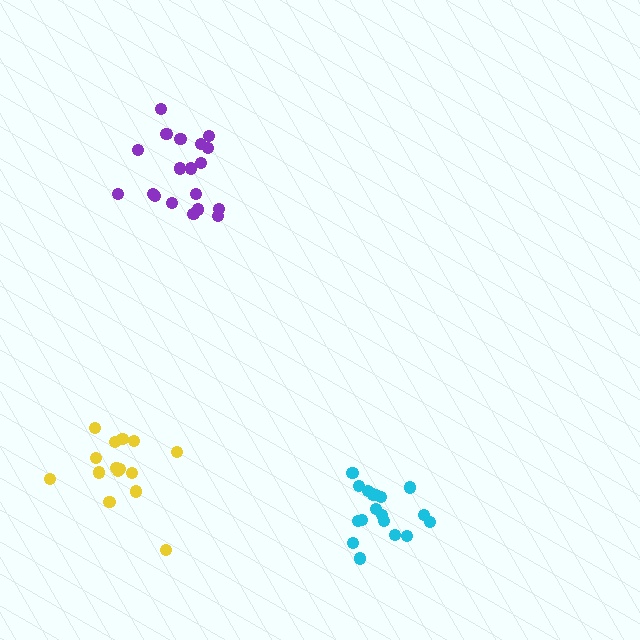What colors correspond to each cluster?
The clusters are colored: purple, cyan, yellow.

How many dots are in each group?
Group 1: 19 dots, Group 2: 18 dots, Group 3: 15 dots (52 total).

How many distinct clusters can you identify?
There are 3 distinct clusters.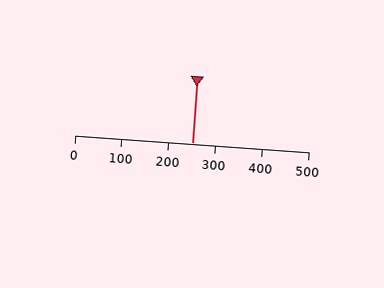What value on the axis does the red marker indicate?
The marker indicates approximately 250.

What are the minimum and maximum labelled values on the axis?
The axis runs from 0 to 500.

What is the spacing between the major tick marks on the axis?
The major ticks are spaced 100 apart.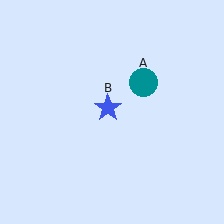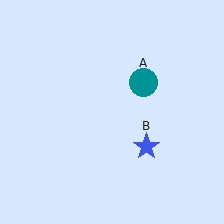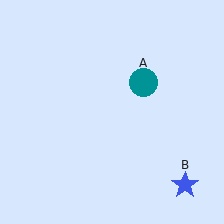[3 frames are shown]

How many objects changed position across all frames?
1 object changed position: blue star (object B).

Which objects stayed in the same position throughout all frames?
Teal circle (object A) remained stationary.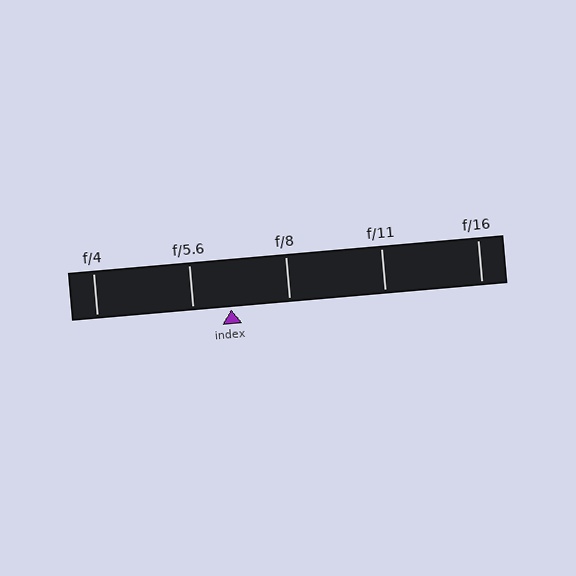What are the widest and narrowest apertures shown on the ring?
The widest aperture shown is f/4 and the narrowest is f/16.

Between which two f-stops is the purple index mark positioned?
The index mark is between f/5.6 and f/8.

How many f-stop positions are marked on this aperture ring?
There are 5 f-stop positions marked.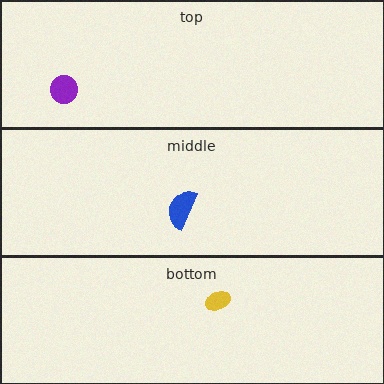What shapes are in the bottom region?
The yellow ellipse.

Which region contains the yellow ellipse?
The bottom region.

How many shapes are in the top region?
1.